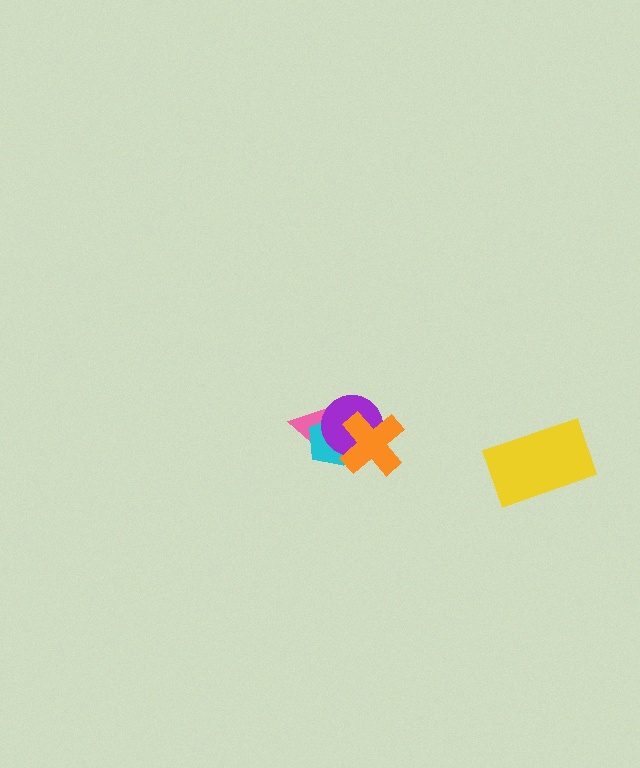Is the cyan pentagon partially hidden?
Yes, it is partially covered by another shape.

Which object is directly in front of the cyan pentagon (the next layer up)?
The purple circle is directly in front of the cyan pentagon.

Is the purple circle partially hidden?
Yes, it is partially covered by another shape.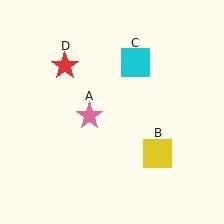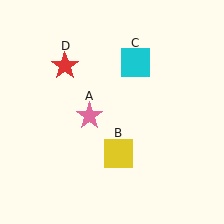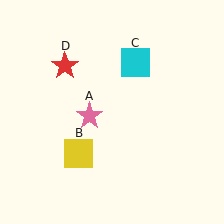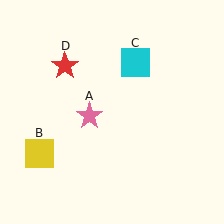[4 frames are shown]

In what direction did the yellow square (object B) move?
The yellow square (object B) moved left.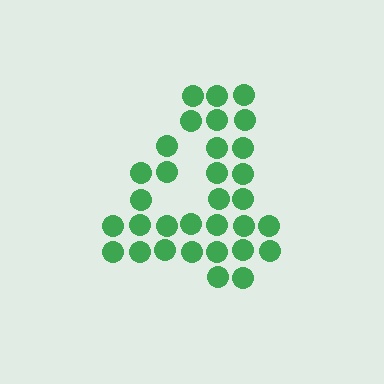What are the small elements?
The small elements are circles.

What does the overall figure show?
The overall figure shows the digit 4.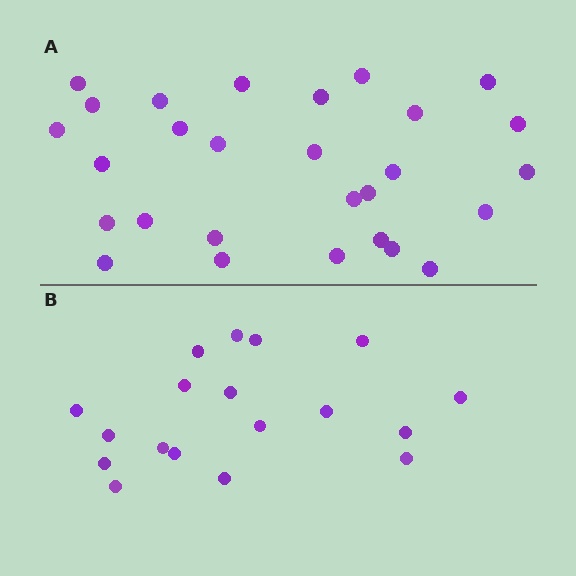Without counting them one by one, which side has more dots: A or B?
Region A (the top region) has more dots.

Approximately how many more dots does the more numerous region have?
Region A has roughly 10 or so more dots than region B.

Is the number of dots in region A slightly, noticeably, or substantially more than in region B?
Region A has substantially more. The ratio is roughly 1.6 to 1.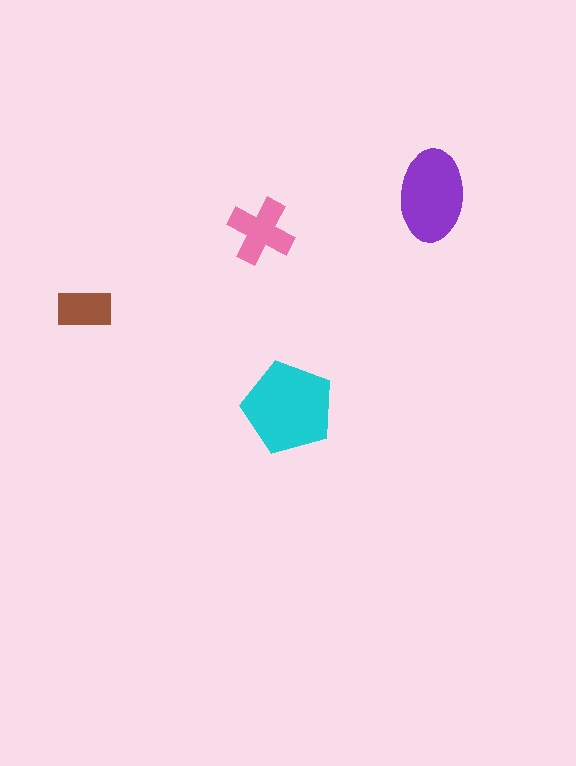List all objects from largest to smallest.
The cyan pentagon, the purple ellipse, the pink cross, the brown rectangle.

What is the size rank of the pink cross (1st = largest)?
3rd.